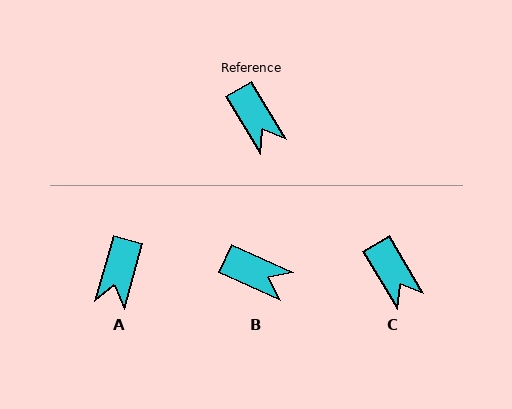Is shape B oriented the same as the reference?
No, it is off by about 35 degrees.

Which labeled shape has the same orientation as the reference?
C.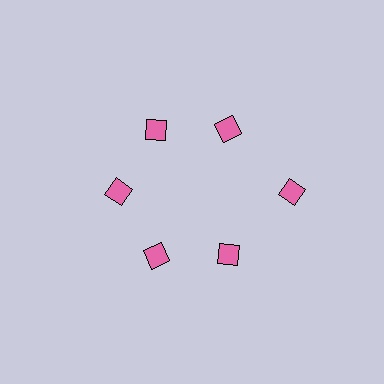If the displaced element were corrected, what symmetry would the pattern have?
It would have 6-fold rotational symmetry — the pattern would map onto itself every 60 degrees.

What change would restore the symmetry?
The symmetry would be restored by moving it inward, back onto the ring so that all 6 diamonds sit at equal angles and equal distance from the center.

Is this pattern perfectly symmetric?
No. The 6 pink diamonds are arranged in a ring, but one element near the 3 o'clock position is pushed outward from the center, breaking the 6-fold rotational symmetry.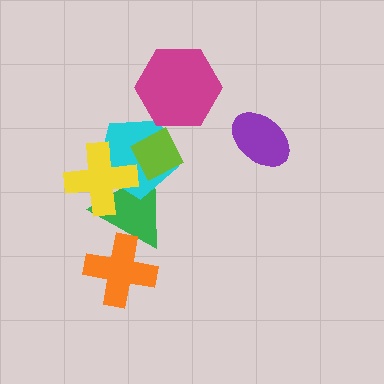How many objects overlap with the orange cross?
1 object overlaps with the orange cross.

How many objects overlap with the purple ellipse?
0 objects overlap with the purple ellipse.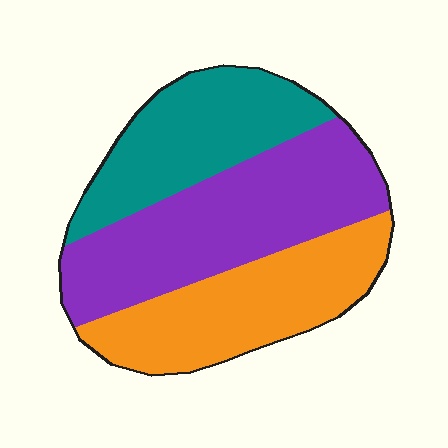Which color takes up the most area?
Purple, at roughly 40%.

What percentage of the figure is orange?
Orange covers around 30% of the figure.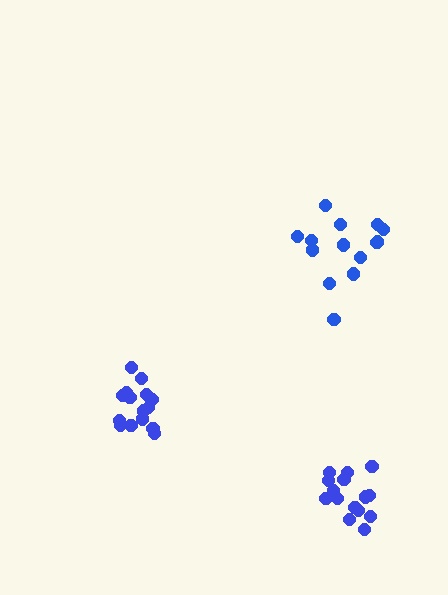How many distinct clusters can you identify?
There are 3 distinct clusters.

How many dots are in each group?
Group 1: 15 dots, Group 2: 14 dots, Group 3: 15 dots (44 total).